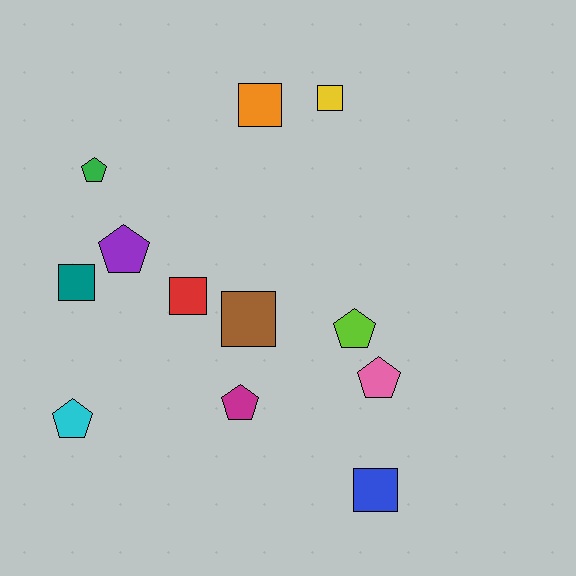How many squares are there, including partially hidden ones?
There are 6 squares.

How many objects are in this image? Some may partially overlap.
There are 12 objects.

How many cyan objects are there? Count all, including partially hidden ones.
There is 1 cyan object.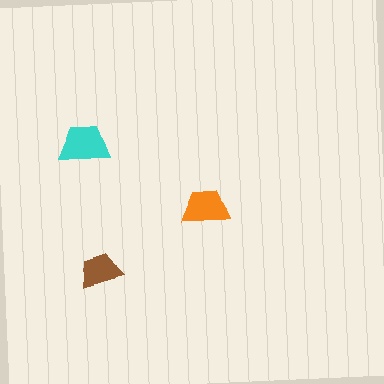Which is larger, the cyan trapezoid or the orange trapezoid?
The cyan one.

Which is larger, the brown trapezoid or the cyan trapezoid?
The cyan one.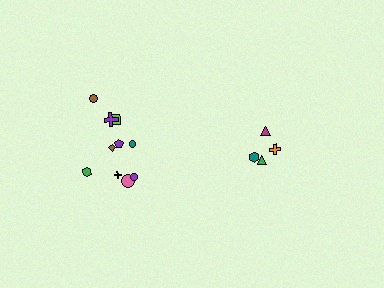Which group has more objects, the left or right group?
The left group.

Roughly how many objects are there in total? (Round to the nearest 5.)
Roughly 15 objects in total.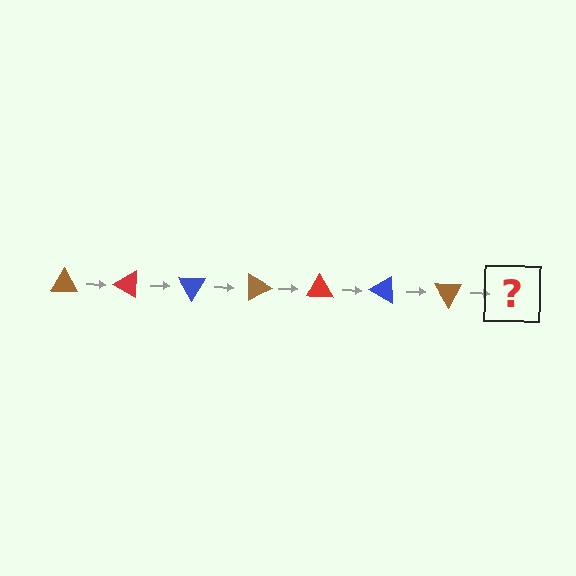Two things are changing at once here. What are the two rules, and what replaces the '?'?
The two rules are that it rotates 30 degrees each step and the color cycles through brown, red, and blue. The '?' should be a red triangle, rotated 210 degrees from the start.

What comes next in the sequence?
The next element should be a red triangle, rotated 210 degrees from the start.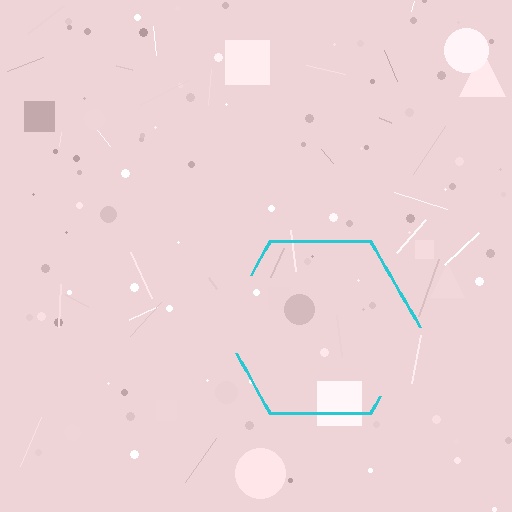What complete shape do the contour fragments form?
The contour fragments form a hexagon.